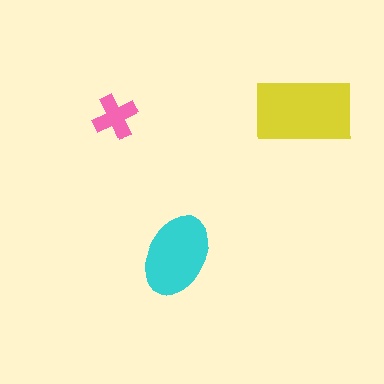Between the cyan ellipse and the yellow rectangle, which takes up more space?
The yellow rectangle.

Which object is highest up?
The yellow rectangle is topmost.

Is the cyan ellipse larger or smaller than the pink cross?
Larger.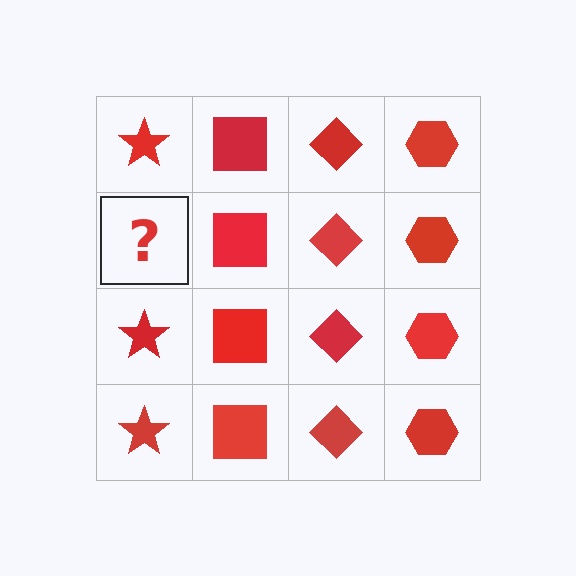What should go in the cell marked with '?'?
The missing cell should contain a red star.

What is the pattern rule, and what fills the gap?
The rule is that each column has a consistent shape. The gap should be filled with a red star.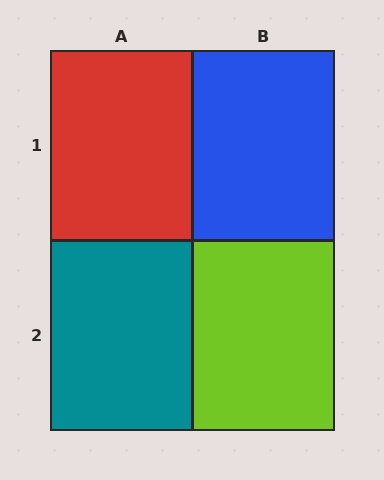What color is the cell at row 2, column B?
Lime.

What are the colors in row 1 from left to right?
Red, blue.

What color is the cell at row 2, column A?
Teal.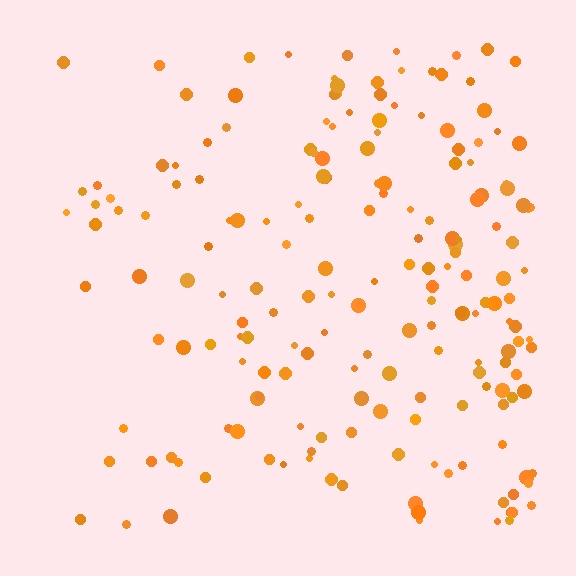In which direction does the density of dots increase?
From left to right, with the right side densest.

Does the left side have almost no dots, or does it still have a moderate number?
Still a moderate number, just noticeably fewer than the right.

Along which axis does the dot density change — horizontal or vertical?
Horizontal.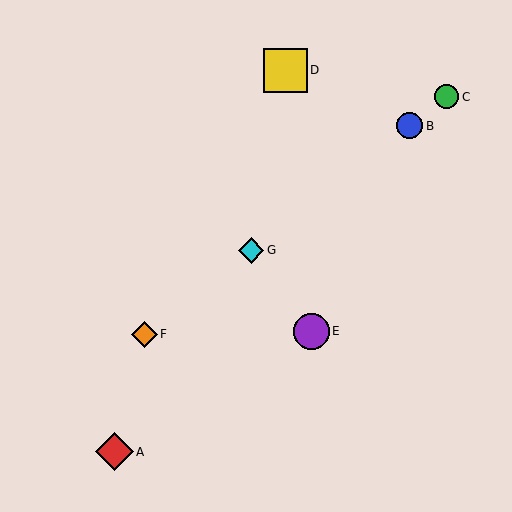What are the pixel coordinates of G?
Object G is at (251, 250).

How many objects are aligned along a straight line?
4 objects (B, C, F, G) are aligned along a straight line.